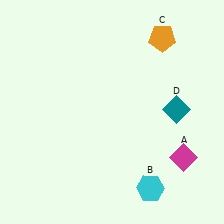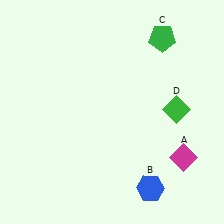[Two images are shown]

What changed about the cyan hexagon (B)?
In Image 1, B is cyan. In Image 2, it changed to blue.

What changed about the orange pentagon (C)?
In Image 1, C is orange. In Image 2, it changed to green.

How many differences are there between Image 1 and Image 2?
There are 3 differences between the two images.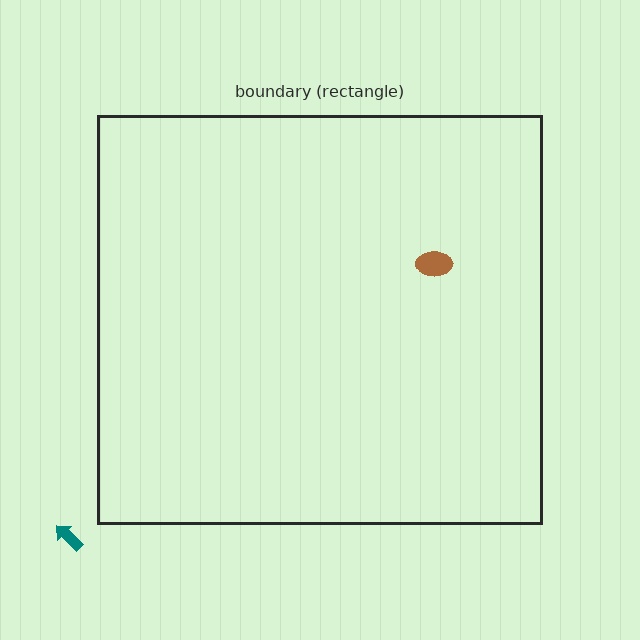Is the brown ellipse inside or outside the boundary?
Inside.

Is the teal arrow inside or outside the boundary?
Outside.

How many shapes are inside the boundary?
1 inside, 1 outside.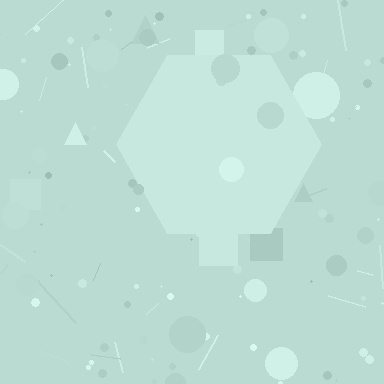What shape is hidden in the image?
A hexagon is hidden in the image.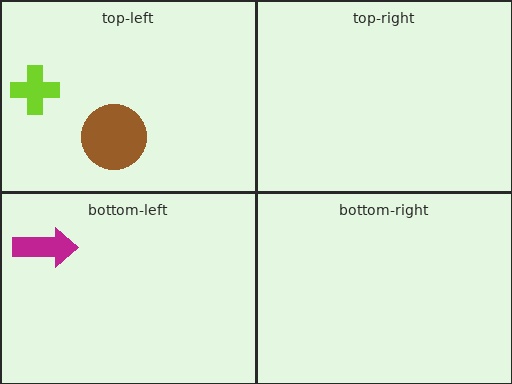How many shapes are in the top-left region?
2.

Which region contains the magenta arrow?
The bottom-left region.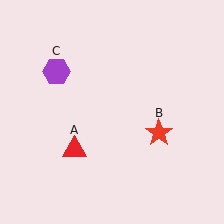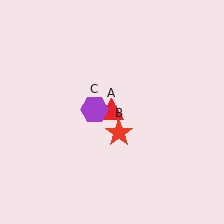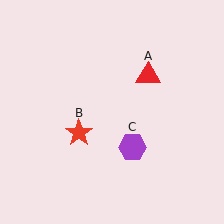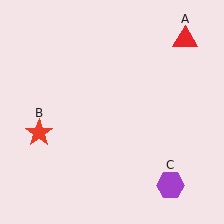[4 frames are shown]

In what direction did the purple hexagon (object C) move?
The purple hexagon (object C) moved down and to the right.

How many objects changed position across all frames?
3 objects changed position: red triangle (object A), red star (object B), purple hexagon (object C).